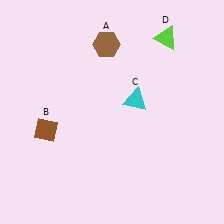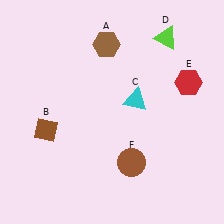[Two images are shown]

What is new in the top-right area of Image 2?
A red hexagon (E) was added in the top-right area of Image 2.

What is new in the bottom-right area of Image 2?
A brown circle (F) was added in the bottom-right area of Image 2.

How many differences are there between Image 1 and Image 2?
There are 2 differences between the two images.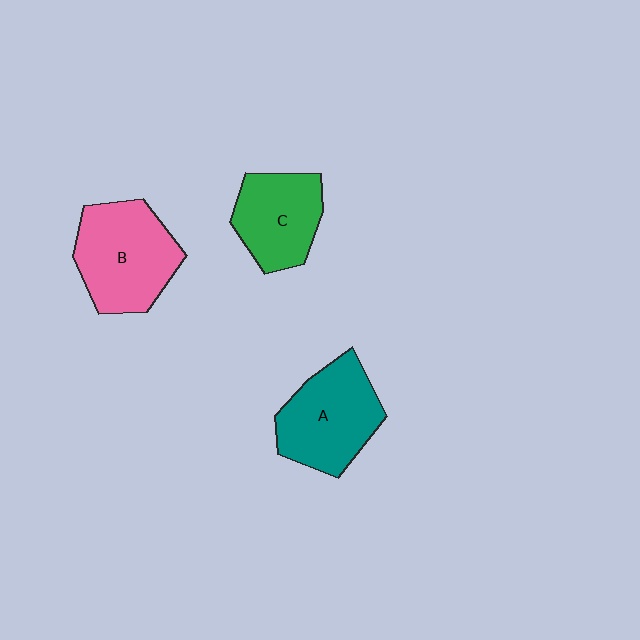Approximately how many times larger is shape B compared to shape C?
Approximately 1.3 times.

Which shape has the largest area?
Shape B (pink).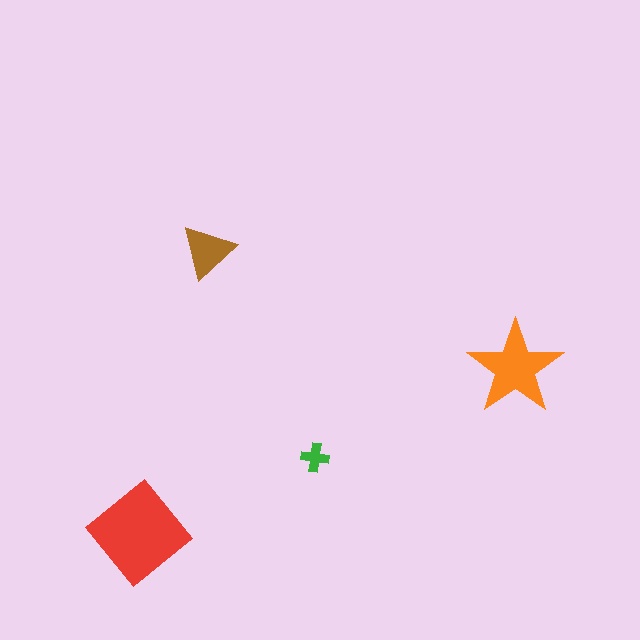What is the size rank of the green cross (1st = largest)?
4th.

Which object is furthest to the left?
The red diamond is leftmost.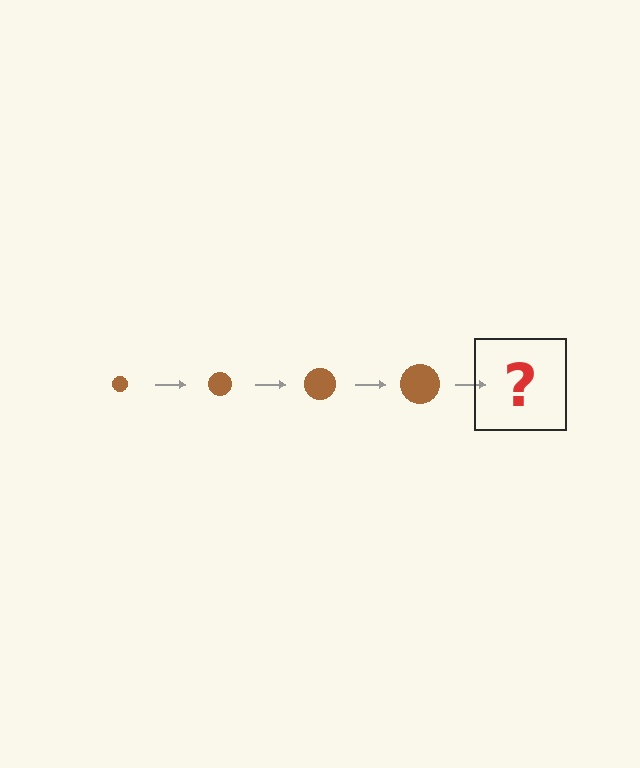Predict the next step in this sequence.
The next step is a brown circle, larger than the previous one.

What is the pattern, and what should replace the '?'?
The pattern is that the circle gets progressively larger each step. The '?' should be a brown circle, larger than the previous one.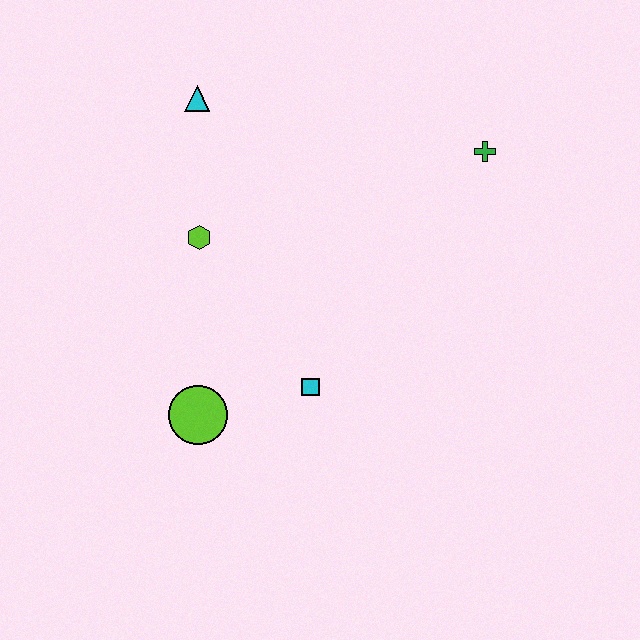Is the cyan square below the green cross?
Yes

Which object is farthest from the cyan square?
The cyan triangle is farthest from the cyan square.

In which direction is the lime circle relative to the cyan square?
The lime circle is to the left of the cyan square.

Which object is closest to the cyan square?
The lime circle is closest to the cyan square.